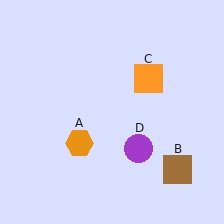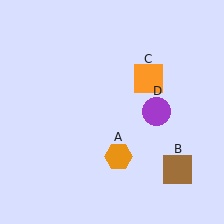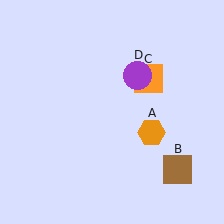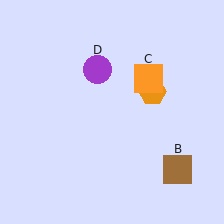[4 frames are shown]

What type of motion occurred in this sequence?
The orange hexagon (object A), purple circle (object D) rotated counterclockwise around the center of the scene.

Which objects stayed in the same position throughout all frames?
Brown square (object B) and orange square (object C) remained stationary.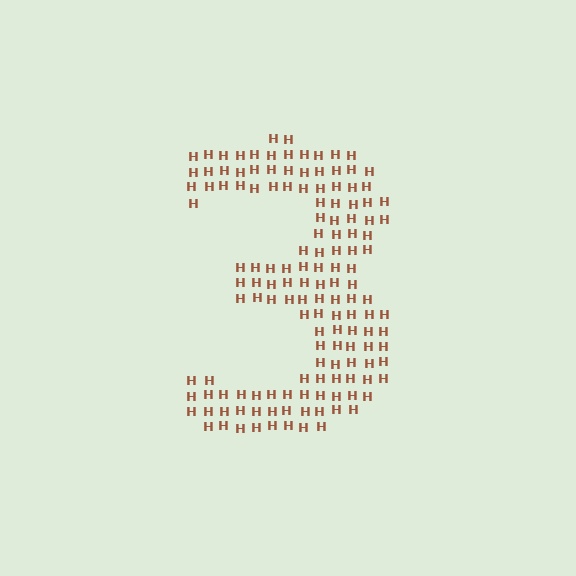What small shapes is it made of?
It is made of small letter H's.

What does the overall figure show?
The overall figure shows the digit 3.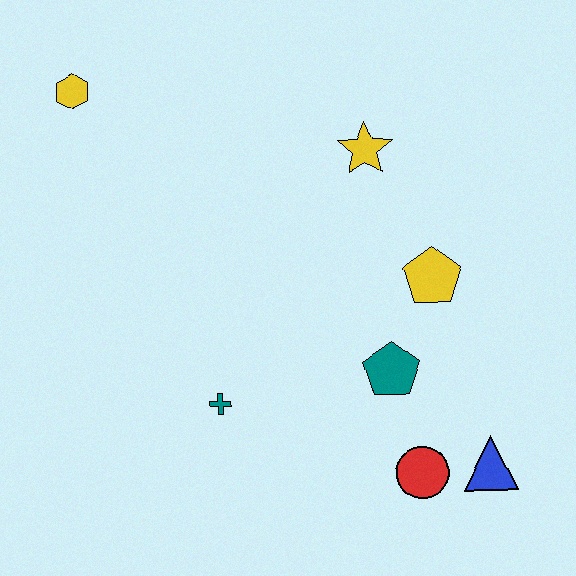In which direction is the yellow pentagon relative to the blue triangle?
The yellow pentagon is above the blue triangle.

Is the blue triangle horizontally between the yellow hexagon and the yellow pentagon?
No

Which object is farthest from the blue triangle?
The yellow hexagon is farthest from the blue triangle.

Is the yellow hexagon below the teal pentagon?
No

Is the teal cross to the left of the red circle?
Yes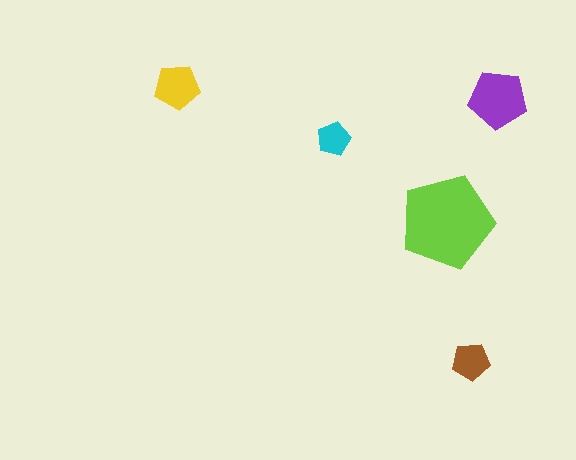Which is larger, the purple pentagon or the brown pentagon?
The purple one.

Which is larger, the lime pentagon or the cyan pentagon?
The lime one.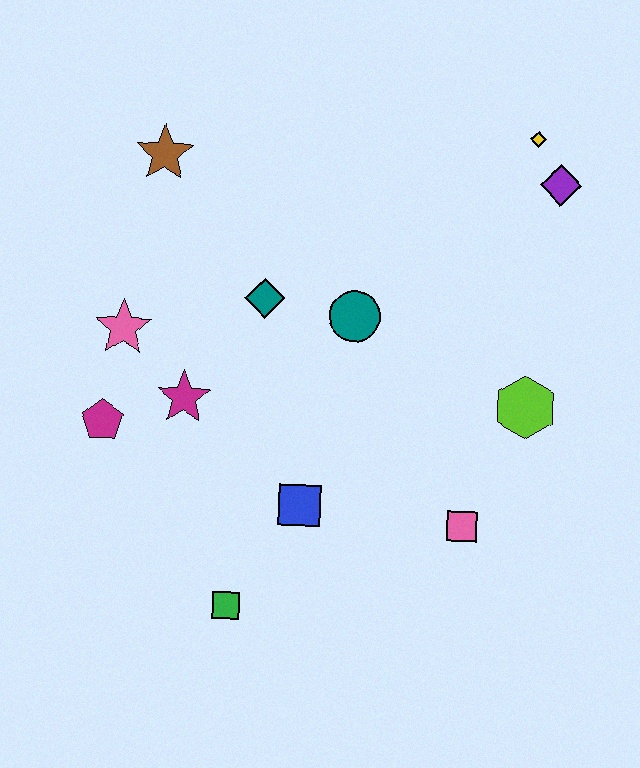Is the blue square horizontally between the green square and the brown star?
No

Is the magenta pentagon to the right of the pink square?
No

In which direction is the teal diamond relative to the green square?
The teal diamond is above the green square.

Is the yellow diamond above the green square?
Yes